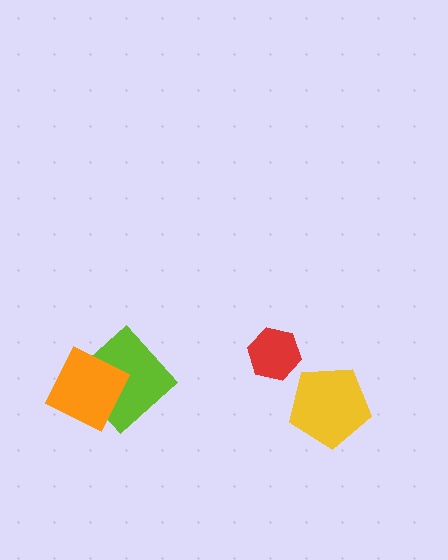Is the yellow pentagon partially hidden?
No, no other shape covers it.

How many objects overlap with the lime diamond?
1 object overlaps with the lime diamond.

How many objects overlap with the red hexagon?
0 objects overlap with the red hexagon.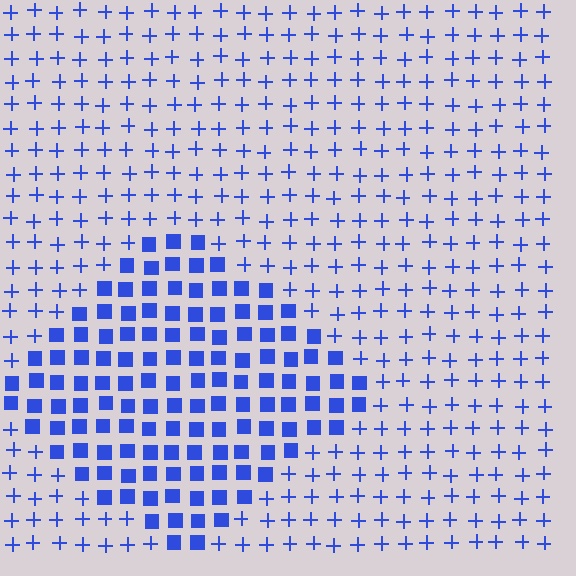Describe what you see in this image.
The image is filled with small blue elements arranged in a uniform grid. A diamond-shaped region contains squares, while the surrounding area contains plus signs. The boundary is defined purely by the change in element shape.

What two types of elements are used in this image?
The image uses squares inside the diamond region and plus signs outside it.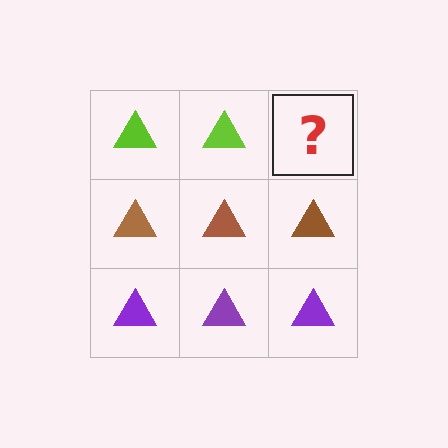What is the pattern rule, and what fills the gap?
The rule is that each row has a consistent color. The gap should be filled with a lime triangle.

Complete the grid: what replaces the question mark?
The question mark should be replaced with a lime triangle.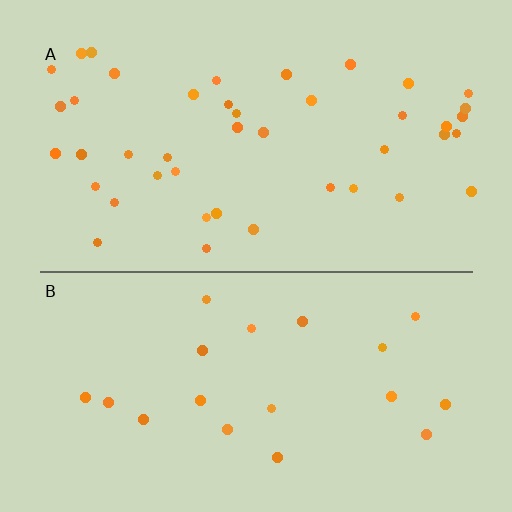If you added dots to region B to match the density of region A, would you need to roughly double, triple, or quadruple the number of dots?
Approximately double.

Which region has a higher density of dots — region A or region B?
A (the top).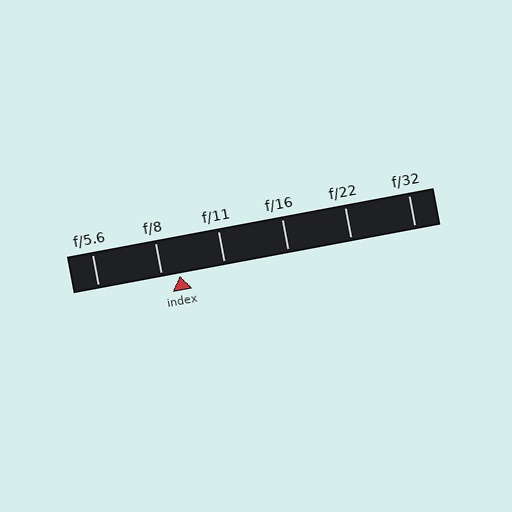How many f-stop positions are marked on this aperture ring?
There are 6 f-stop positions marked.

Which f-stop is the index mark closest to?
The index mark is closest to f/8.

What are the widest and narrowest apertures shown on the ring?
The widest aperture shown is f/5.6 and the narrowest is f/32.